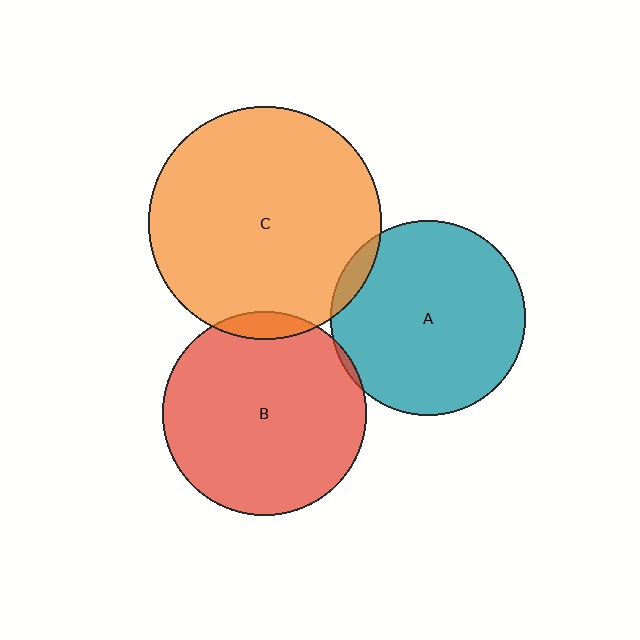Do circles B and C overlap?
Yes.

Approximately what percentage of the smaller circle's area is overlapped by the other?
Approximately 5%.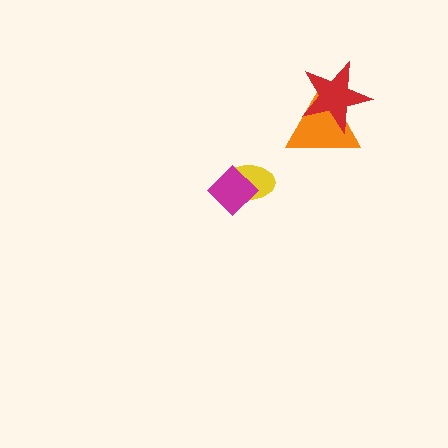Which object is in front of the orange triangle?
The red star is in front of the orange triangle.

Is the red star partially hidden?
No, no other shape covers it.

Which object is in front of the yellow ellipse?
The magenta diamond is in front of the yellow ellipse.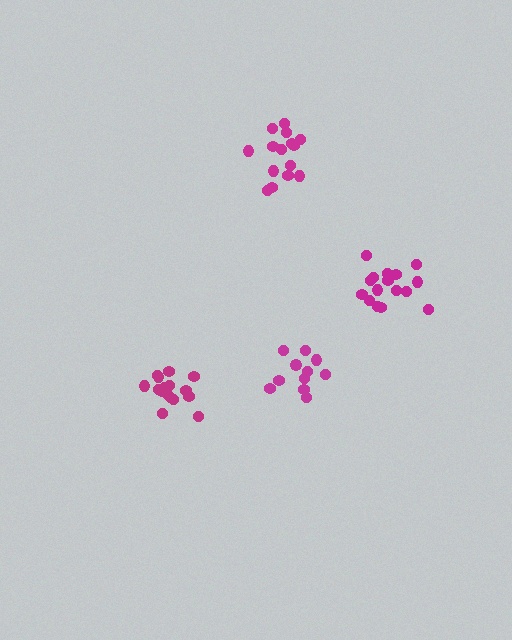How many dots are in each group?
Group 1: 15 dots, Group 2: 16 dots, Group 3: 11 dots, Group 4: 16 dots (58 total).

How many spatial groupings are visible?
There are 4 spatial groupings.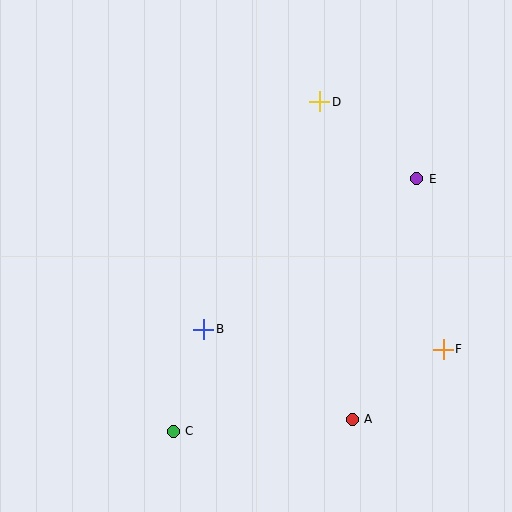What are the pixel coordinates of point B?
Point B is at (204, 329).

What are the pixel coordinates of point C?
Point C is at (173, 431).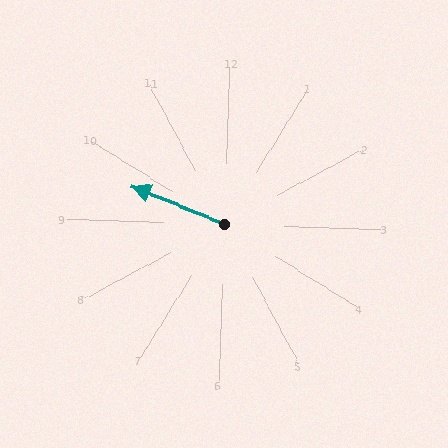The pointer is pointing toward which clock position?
Roughly 10 o'clock.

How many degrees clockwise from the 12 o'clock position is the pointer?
Approximately 291 degrees.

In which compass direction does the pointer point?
West.